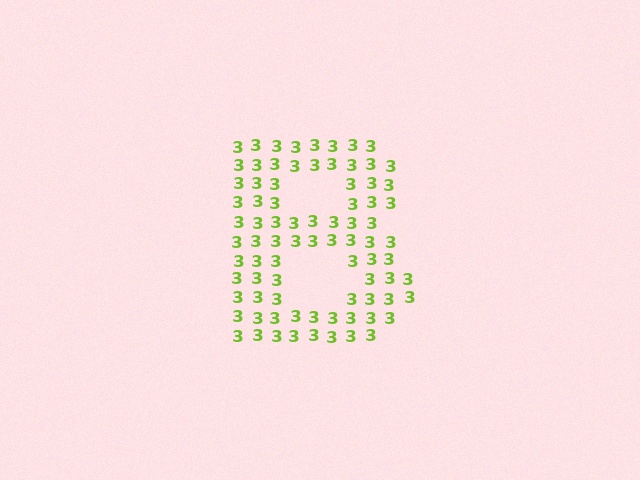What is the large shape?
The large shape is the letter B.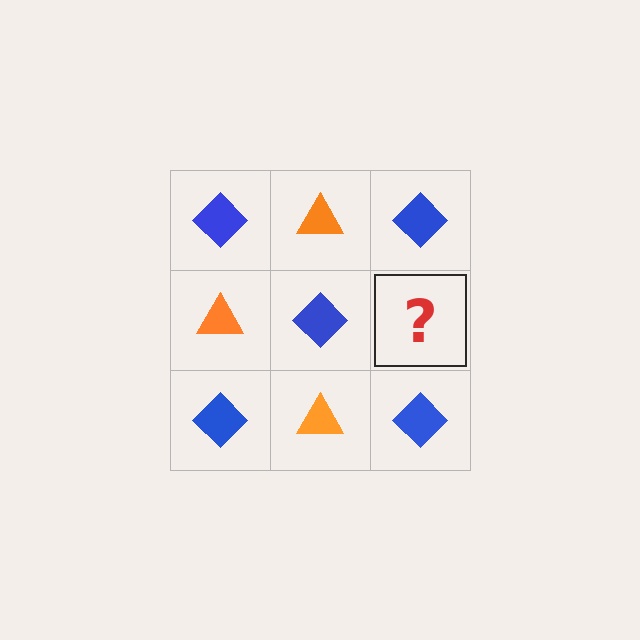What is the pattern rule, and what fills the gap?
The rule is that it alternates blue diamond and orange triangle in a checkerboard pattern. The gap should be filled with an orange triangle.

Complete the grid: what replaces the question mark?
The question mark should be replaced with an orange triangle.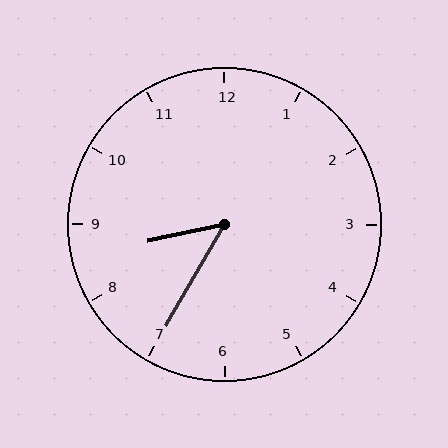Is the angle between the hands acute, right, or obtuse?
It is acute.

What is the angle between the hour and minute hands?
Approximately 48 degrees.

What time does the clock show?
8:35.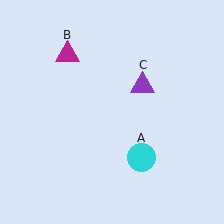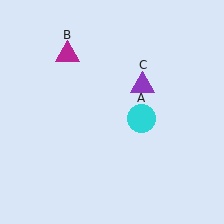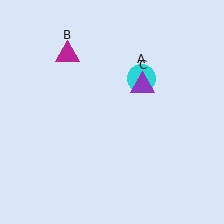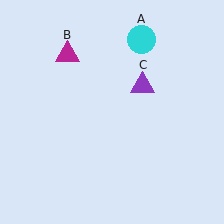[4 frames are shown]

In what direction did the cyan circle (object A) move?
The cyan circle (object A) moved up.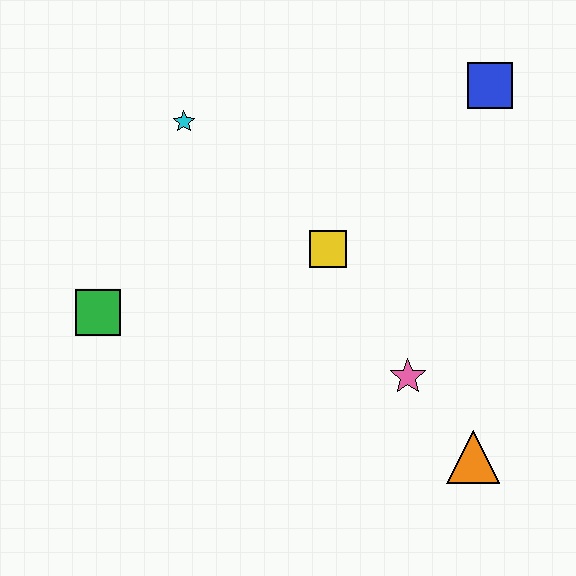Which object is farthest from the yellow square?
The orange triangle is farthest from the yellow square.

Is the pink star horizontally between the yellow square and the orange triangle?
Yes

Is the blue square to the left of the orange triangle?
No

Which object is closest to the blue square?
The yellow square is closest to the blue square.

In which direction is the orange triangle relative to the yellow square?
The orange triangle is below the yellow square.